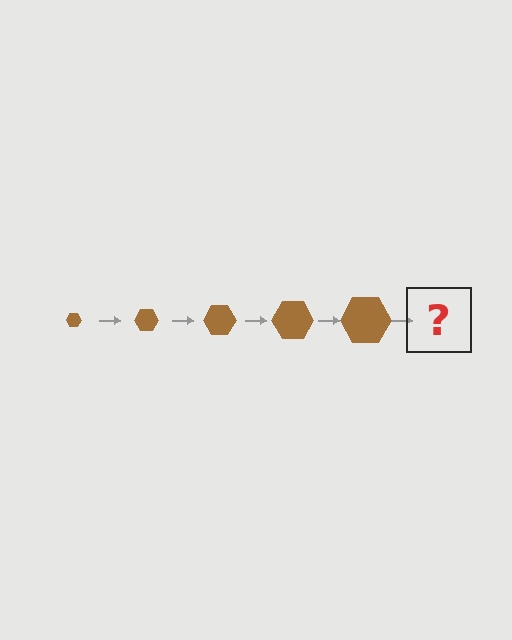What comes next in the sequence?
The next element should be a brown hexagon, larger than the previous one.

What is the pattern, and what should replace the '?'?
The pattern is that the hexagon gets progressively larger each step. The '?' should be a brown hexagon, larger than the previous one.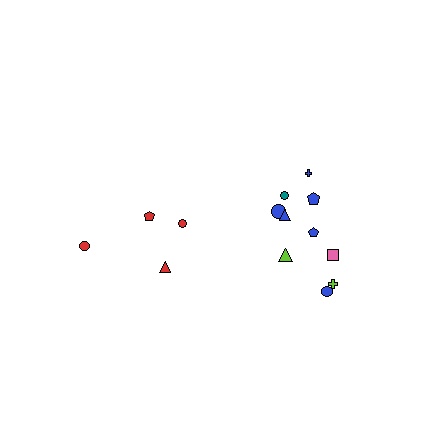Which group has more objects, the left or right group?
The right group.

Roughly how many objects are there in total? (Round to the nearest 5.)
Roughly 15 objects in total.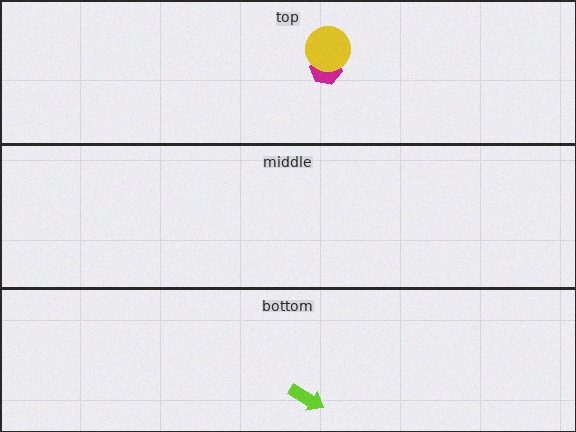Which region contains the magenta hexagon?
The top region.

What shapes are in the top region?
The magenta hexagon, the yellow circle.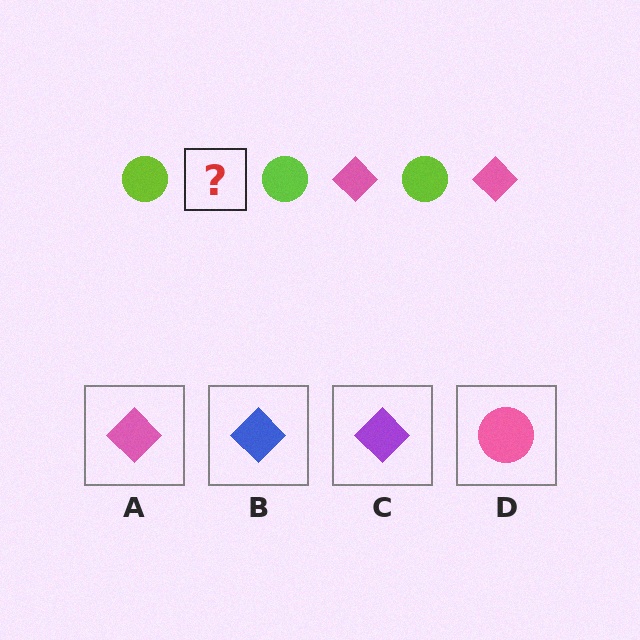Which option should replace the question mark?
Option A.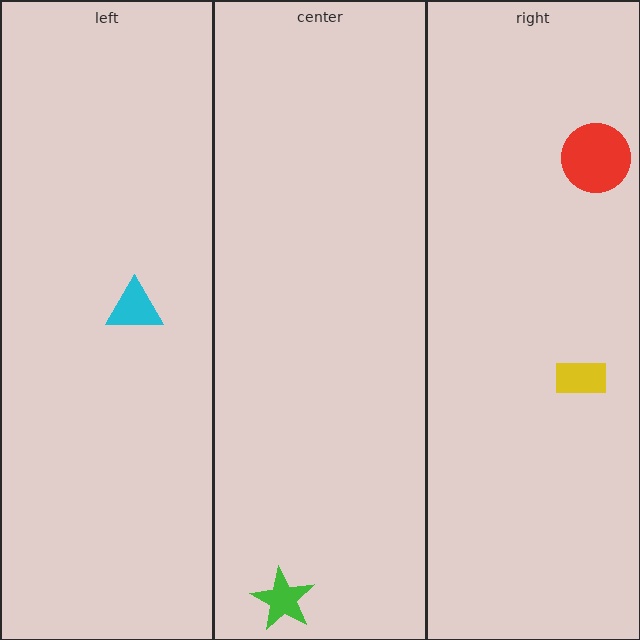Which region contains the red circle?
The right region.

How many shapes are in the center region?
1.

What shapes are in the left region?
The cyan triangle.